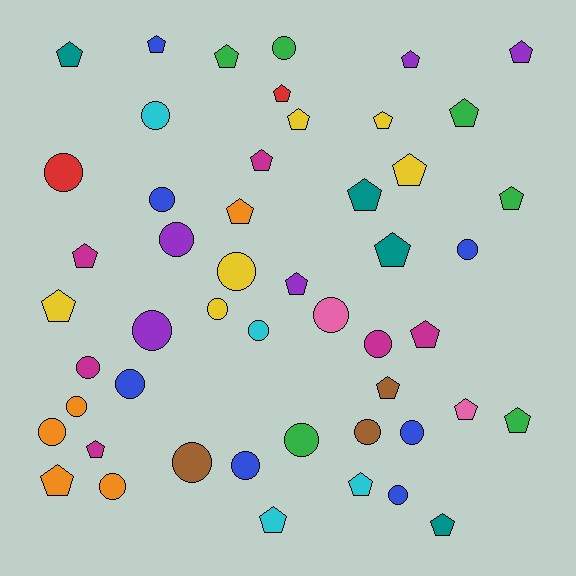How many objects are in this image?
There are 50 objects.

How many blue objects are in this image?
There are 7 blue objects.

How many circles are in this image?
There are 23 circles.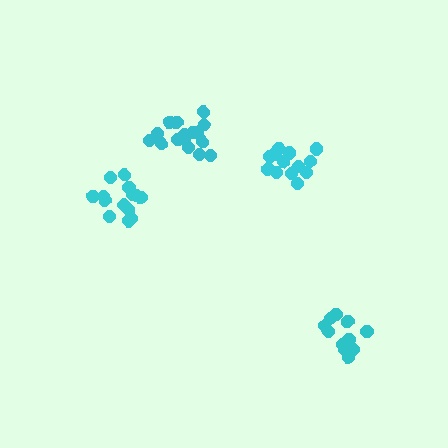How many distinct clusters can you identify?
There are 4 distinct clusters.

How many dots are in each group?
Group 1: 16 dots, Group 2: 11 dots, Group 3: 13 dots, Group 4: 16 dots (56 total).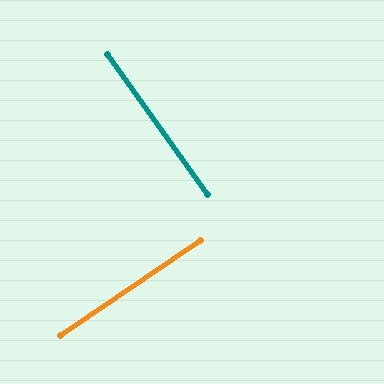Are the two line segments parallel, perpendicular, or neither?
Perpendicular — they meet at approximately 89°.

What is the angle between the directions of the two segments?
Approximately 89 degrees.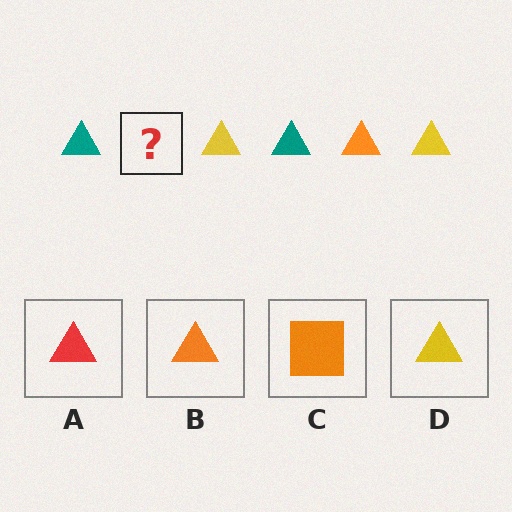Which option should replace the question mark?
Option B.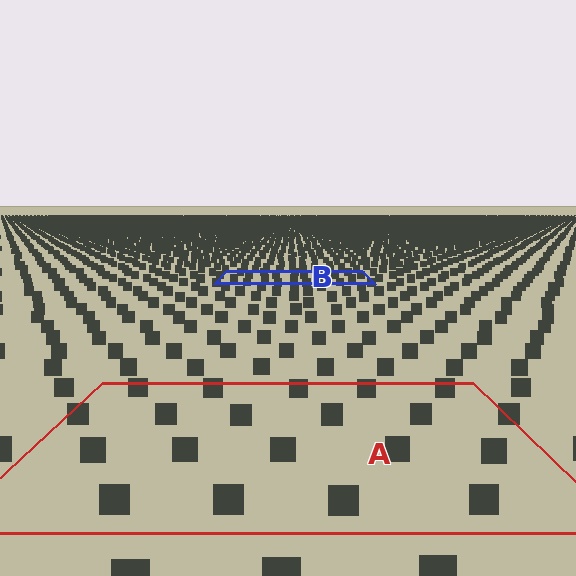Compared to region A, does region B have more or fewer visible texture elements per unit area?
Region B has more texture elements per unit area — they are packed more densely because it is farther away.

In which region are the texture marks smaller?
The texture marks are smaller in region B, because it is farther away.